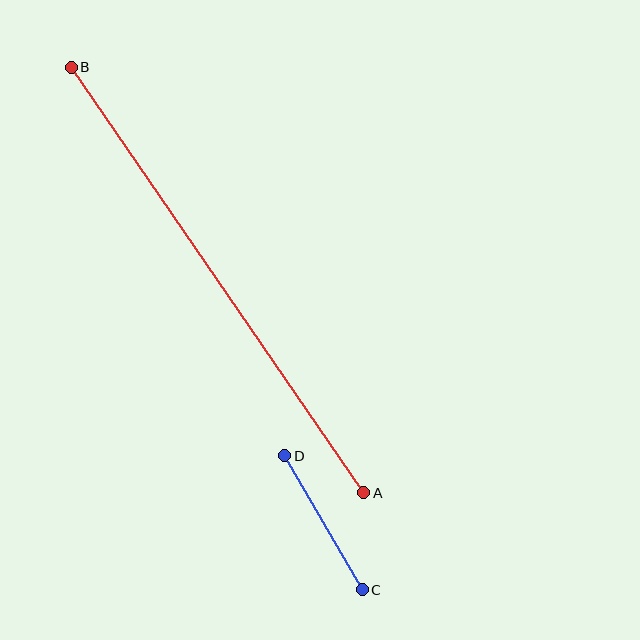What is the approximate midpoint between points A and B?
The midpoint is at approximately (217, 280) pixels.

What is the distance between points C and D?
The distance is approximately 155 pixels.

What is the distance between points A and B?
The distance is approximately 516 pixels.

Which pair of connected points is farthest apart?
Points A and B are farthest apart.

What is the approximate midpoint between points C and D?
The midpoint is at approximately (324, 523) pixels.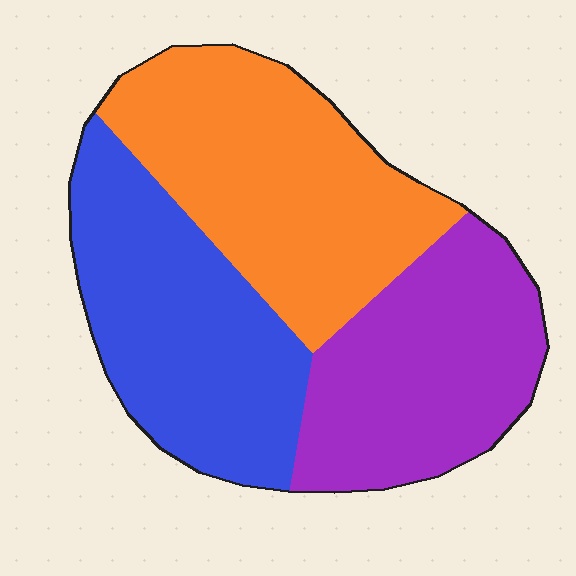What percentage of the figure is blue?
Blue covers 33% of the figure.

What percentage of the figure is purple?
Purple covers about 30% of the figure.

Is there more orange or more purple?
Orange.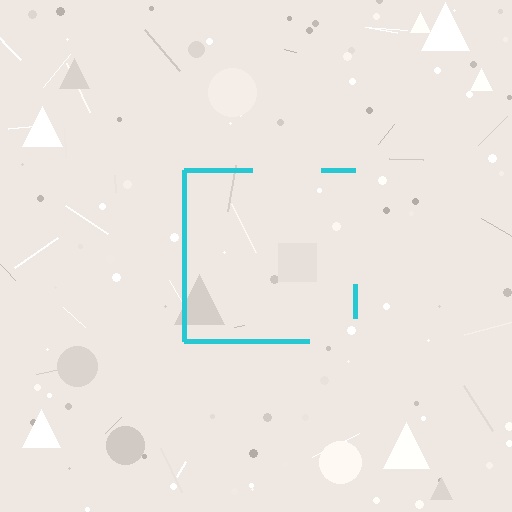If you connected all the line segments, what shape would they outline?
They would outline a square.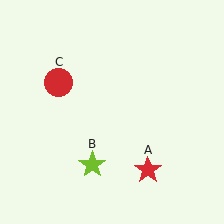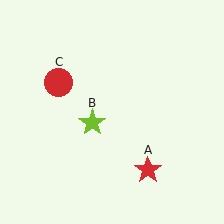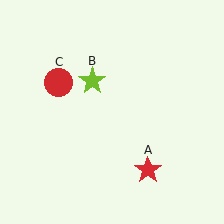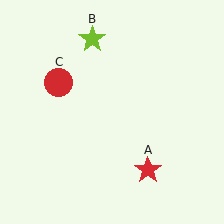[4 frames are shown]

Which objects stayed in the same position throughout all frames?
Red star (object A) and red circle (object C) remained stationary.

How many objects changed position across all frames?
1 object changed position: lime star (object B).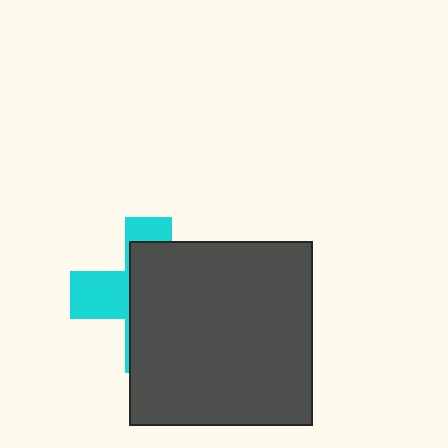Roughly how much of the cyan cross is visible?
A small part of it is visible (roughly 35%).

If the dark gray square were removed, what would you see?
You would see the complete cyan cross.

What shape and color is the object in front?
The object in front is a dark gray square.